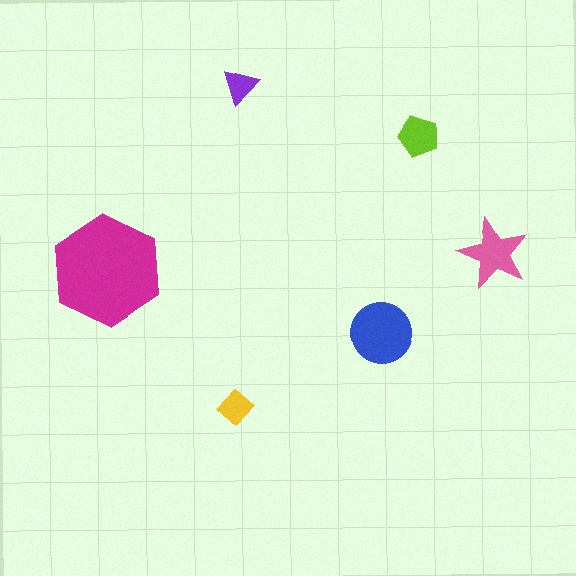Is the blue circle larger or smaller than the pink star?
Larger.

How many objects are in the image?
There are 6 objects in the image.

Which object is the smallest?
The purple triangle.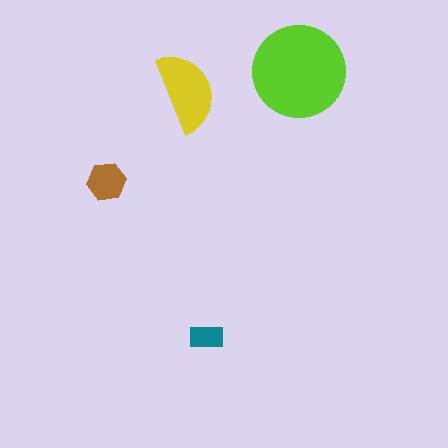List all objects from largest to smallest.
The lime circle, the yellow semicircle, the brown hexagon, the teal rectangle.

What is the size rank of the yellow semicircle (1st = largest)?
2nd.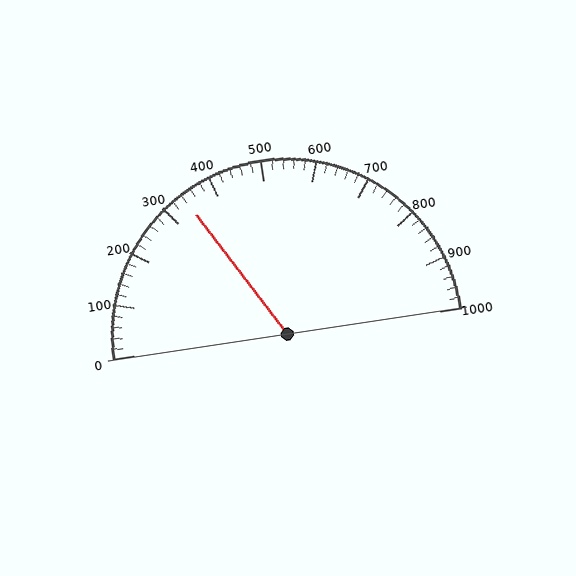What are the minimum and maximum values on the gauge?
The gauge ranges from 0 to 1000.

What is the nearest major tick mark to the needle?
The nearest major tick mark is 300.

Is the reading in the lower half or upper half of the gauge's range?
The reading is in the lower half of the range (0 to 1000).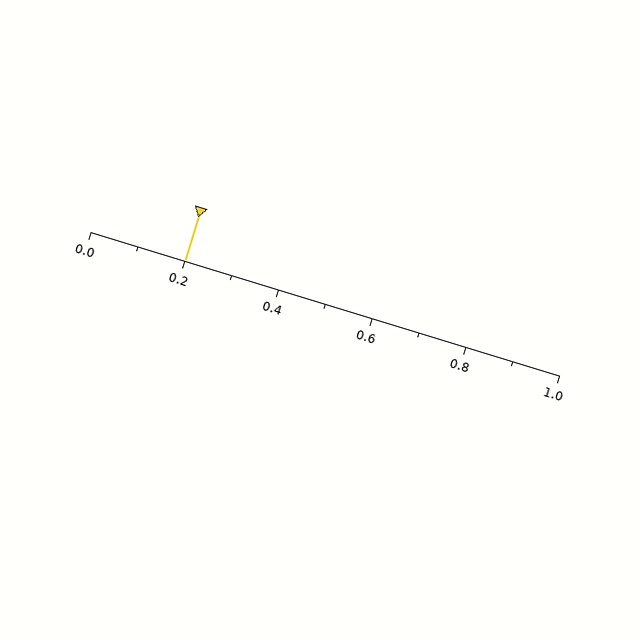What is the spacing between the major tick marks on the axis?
The major ticks are spaced 0.2 apart.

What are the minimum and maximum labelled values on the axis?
The axis runs from 0.0 to 1.0.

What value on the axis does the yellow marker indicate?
The marker indicates approximately 0.2.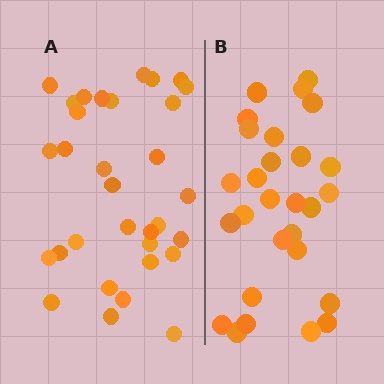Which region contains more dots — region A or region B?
Region A (the left region) has more dots.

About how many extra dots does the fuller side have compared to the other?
Region A has about 4 more dots than region B.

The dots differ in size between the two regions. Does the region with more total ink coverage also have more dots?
No. Region B has more total ink coverage because its dots are larger, but region A actually contains more individual dots. Total area can be misleading — the number of items is what matters here.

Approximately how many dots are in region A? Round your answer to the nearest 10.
About 30 dots. (The exact count is 32, which rounds to 30.)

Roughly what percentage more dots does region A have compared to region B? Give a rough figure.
About 15% more.